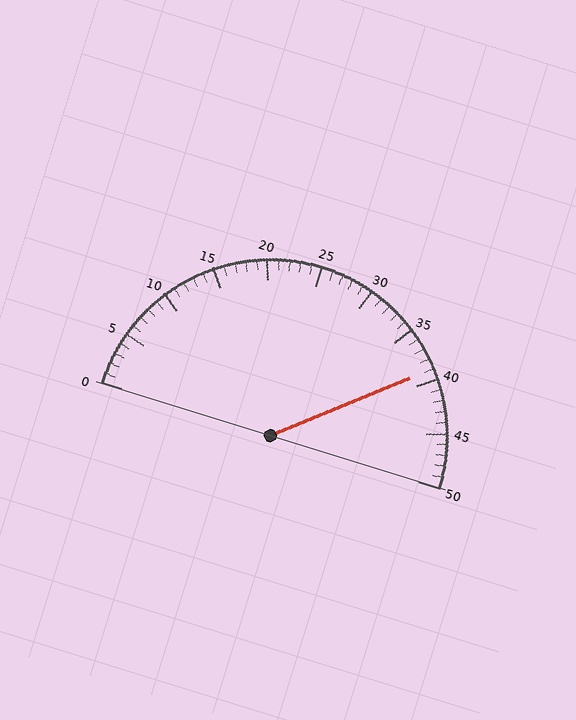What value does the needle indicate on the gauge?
The needle indicates approximately 39.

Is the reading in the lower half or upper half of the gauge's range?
The reading is in the upper half of the range (0 to 50).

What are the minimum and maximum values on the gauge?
The gauge ranges from 0 to 50.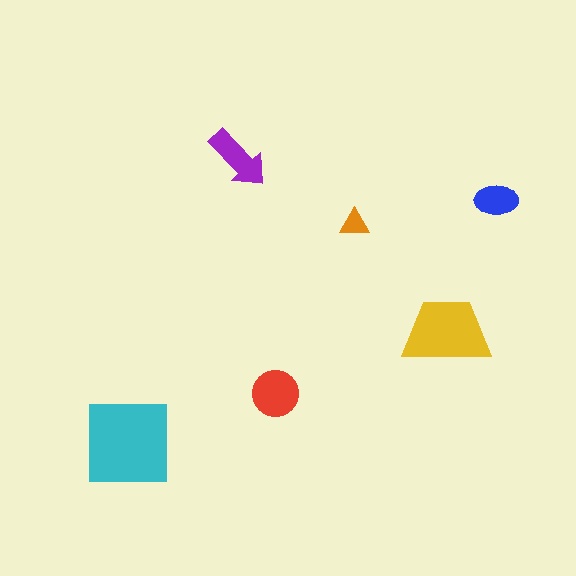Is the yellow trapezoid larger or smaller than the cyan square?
Smaller.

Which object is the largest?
The cyan square.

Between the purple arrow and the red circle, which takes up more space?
The red circle.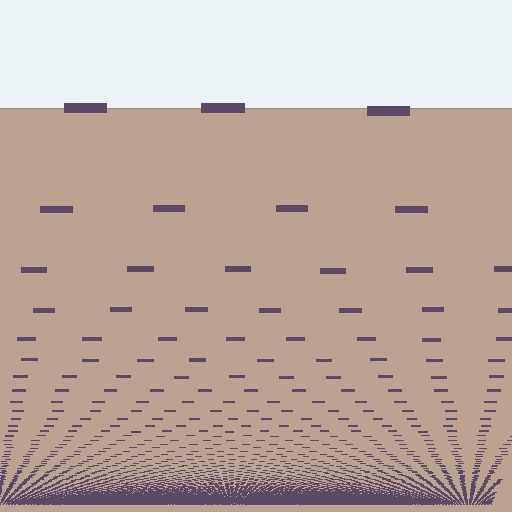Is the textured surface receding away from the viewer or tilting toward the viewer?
The surface appears to tilt toward the viewer. Texture elements get larger and sparser toward the top.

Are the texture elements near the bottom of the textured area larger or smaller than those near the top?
Smaller. The gradient is inverted — elements near the bottom are smaller and denser.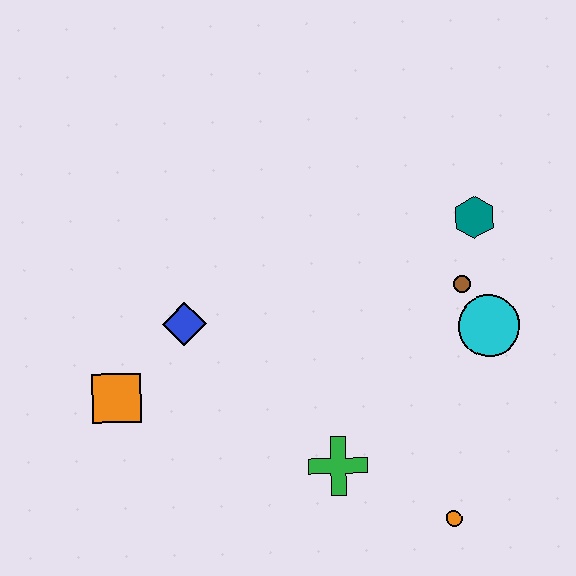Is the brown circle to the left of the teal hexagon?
Yes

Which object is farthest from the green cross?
The teal hexagon is farthest from the green cross.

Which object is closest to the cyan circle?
The brown circle is closest to the cyan circle.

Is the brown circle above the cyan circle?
Yes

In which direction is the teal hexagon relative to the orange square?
The teal hexagon is to the right of the orange square.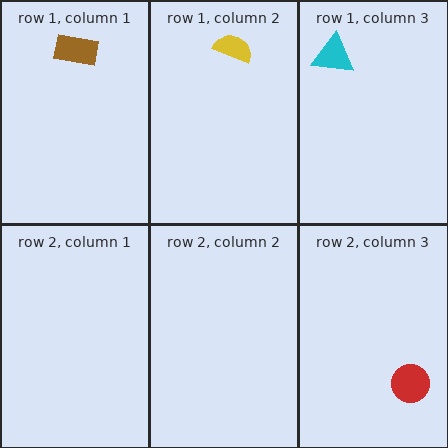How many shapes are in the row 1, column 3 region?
1.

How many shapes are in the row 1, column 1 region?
1.